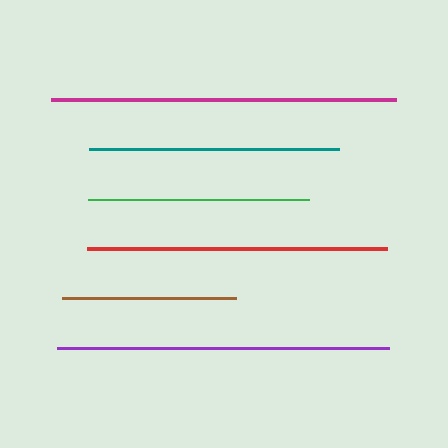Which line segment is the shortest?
The brown line is the shortest at approximately 173 pixels.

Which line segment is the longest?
The magenta line is the longest at approximately 345 pixels.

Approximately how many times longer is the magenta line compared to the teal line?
The magenta line is approximately 1.4 times the length of the teal line.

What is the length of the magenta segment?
The magenta segment is approximately 345 pixels long.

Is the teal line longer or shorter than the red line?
The red line is longer than the teal line.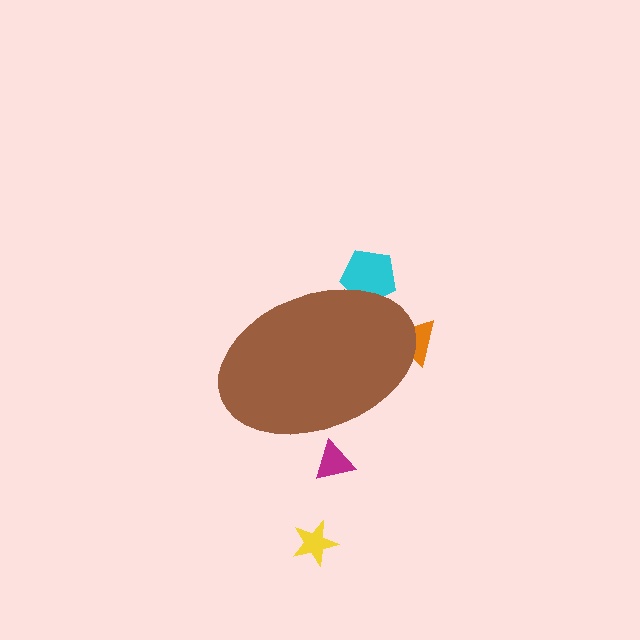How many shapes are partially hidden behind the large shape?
3 shapes are partially hidden.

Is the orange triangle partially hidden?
Yes, the orange triangle is partially hidden behind the brown ellipse.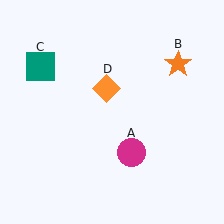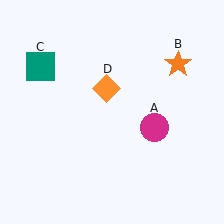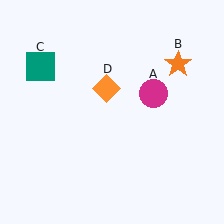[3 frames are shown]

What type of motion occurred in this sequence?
The magenta circle (object A) rotated counterclockwise around the center of the scene.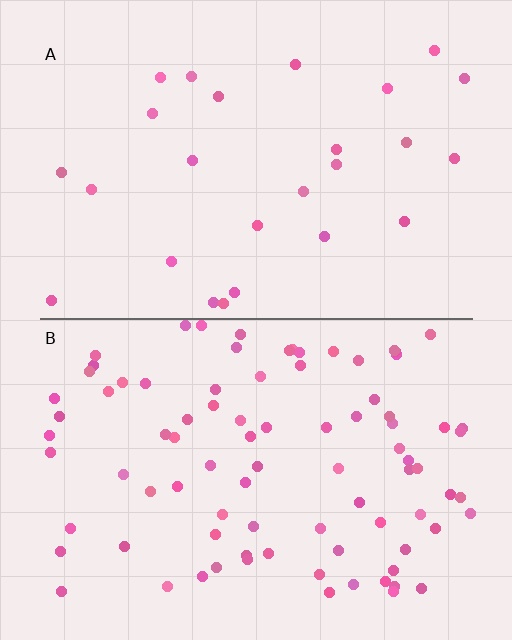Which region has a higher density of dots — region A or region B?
B (the bottom).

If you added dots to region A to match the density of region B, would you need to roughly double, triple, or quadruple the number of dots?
Approximately triple.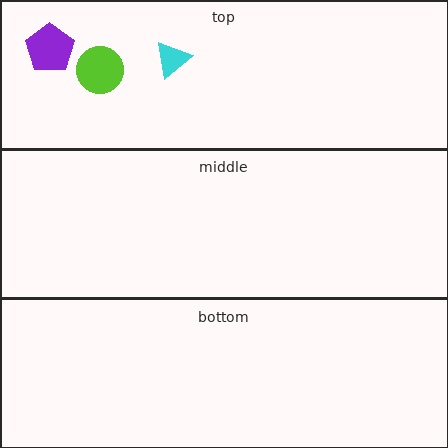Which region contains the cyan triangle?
The top region.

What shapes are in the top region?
The lime circle, the cyan triangle, the purple pentagon.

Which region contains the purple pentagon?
The top region.